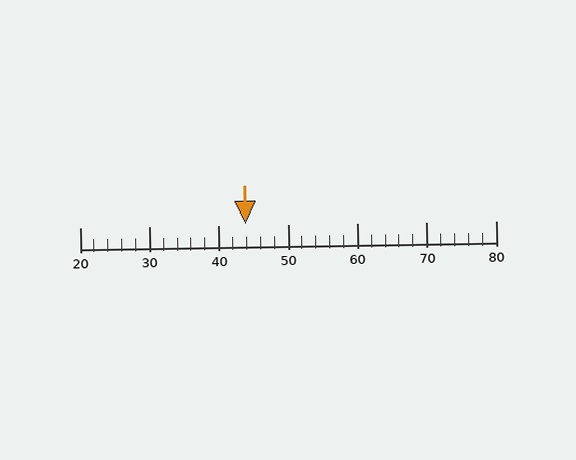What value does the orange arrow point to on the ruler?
The orange arrow points to approximately 44.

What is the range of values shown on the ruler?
The ruler shows values from 20 to 80.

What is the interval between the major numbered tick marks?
The major tick marks are spaced 10 units apart.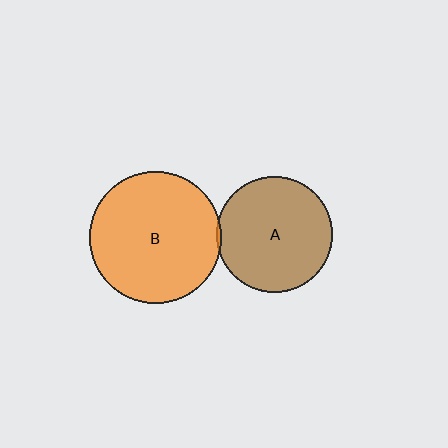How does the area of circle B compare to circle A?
Approximately 1.3 times.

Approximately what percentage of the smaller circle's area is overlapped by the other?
Approximately 5%.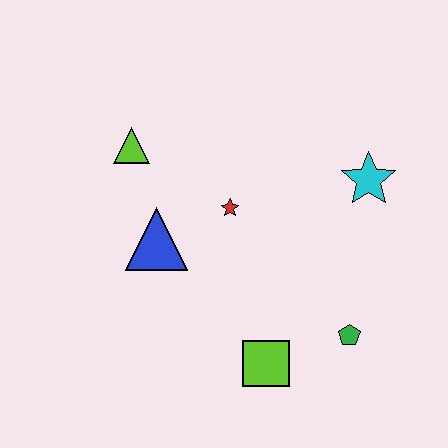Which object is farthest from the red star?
The green pentagon is farthest from the red star.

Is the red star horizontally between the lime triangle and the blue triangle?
No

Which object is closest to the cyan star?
The red star is closest to the cyan star.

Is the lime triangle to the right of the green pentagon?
No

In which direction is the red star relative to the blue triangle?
The red star is to the right of the blue triangle.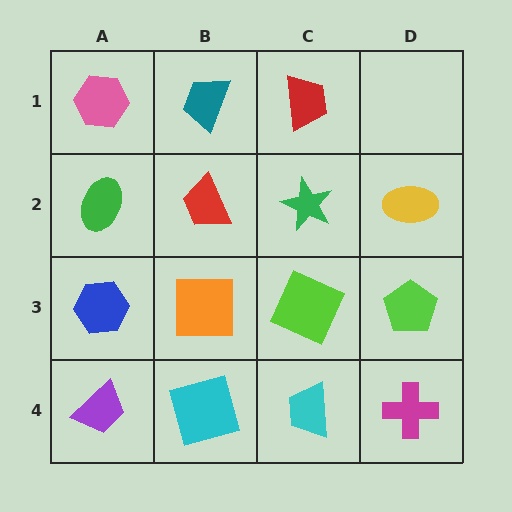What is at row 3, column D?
A lime pentagon.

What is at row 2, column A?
A green ellipse.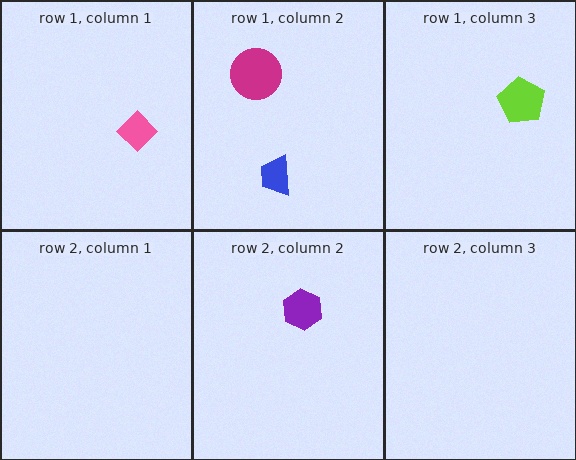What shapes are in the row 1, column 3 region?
The lime pentagon.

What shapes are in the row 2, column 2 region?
The purple hexagon.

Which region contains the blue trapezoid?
The row 1, column 2 region.